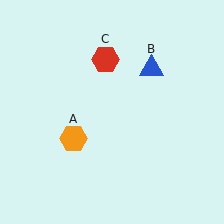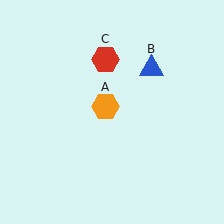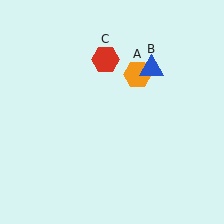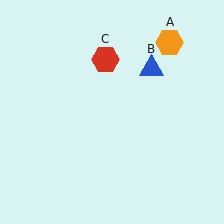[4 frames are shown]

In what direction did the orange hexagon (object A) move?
The orange hexagon (object A) moved up and to the right.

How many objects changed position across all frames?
1 object changed position: orange hexagon (object A).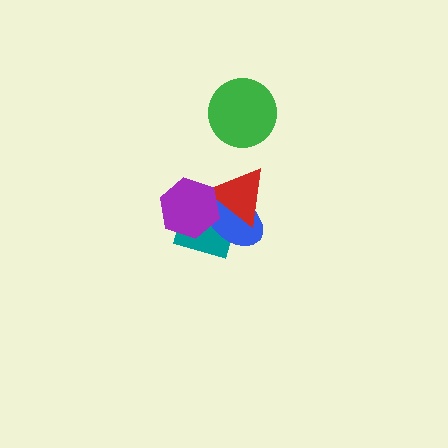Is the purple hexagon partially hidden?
No, no other shape covers it.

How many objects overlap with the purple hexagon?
3 objects overlap with the purple hexagon.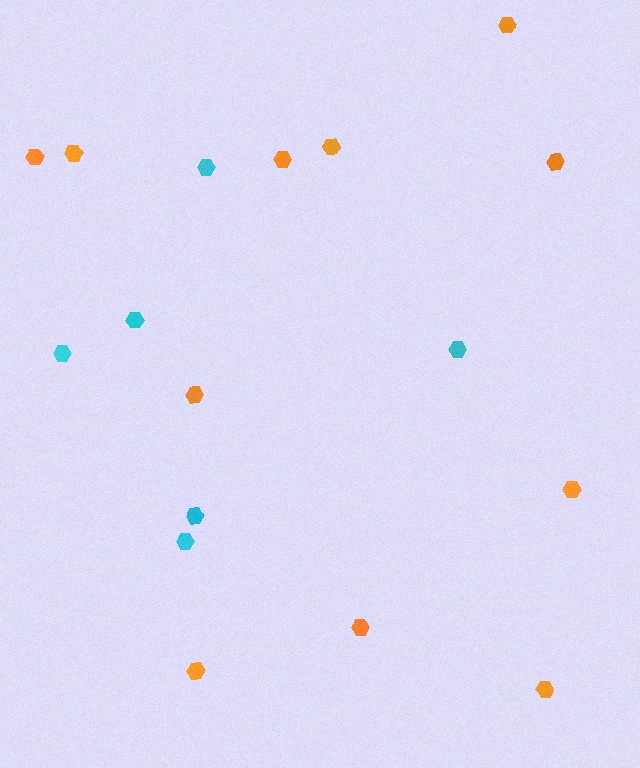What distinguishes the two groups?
There are 2 groups: one group of cyan hexagons (6) and one group of orange hexagons (11).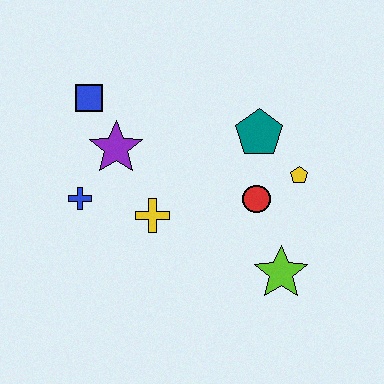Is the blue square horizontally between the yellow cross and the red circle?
No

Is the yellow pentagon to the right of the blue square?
Yes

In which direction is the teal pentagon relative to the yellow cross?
The teal pentagon is to the right of the yellow cross.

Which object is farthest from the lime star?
The blue square is farthest from the lime star.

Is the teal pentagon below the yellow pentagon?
No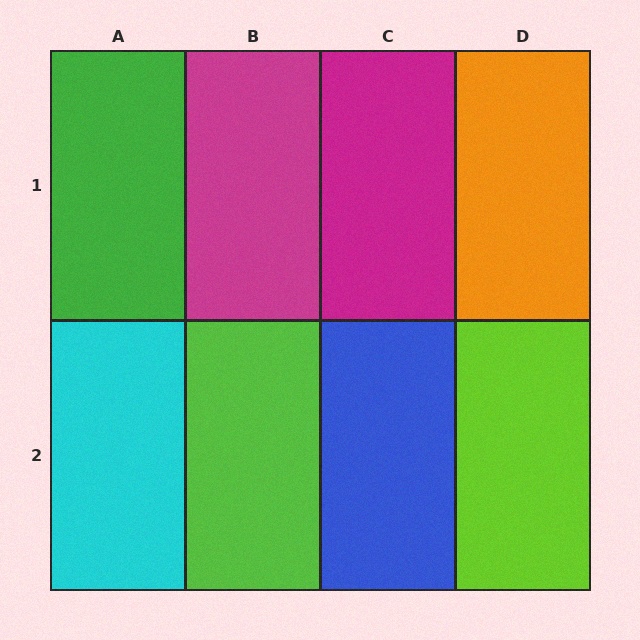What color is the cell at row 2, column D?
Lime.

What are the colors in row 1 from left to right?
Green, magenta, magenta, orange.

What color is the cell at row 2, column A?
Cyan.